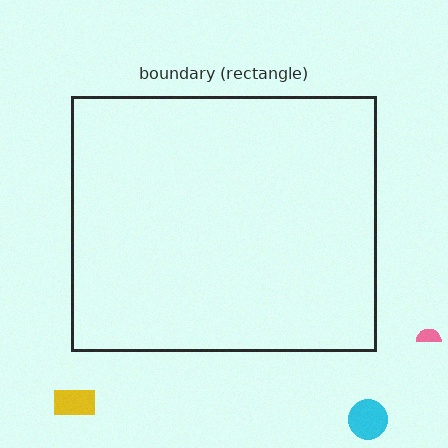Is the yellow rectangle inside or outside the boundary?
Outside.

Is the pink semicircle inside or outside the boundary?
Outside.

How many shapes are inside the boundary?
0 inside, 3 outside.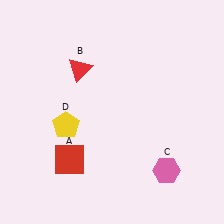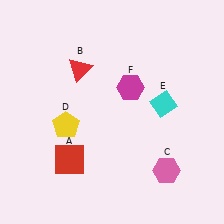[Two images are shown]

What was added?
A cyan diamond (E), a magenta hexagon (F) were added in Image 2.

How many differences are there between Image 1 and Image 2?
There are 2 differences between the two images.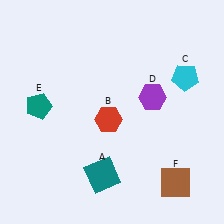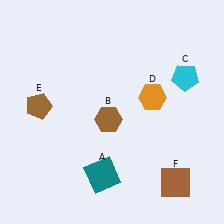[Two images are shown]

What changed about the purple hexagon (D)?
In Image 1, D is purple. In Image 2, it changed to orange.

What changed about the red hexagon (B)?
In Image 1, B is red. In Image 2, it changed to brown.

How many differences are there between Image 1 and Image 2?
There are 3 differences between the two images.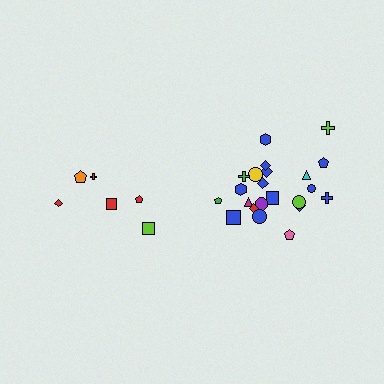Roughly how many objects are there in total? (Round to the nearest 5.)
Roughly 30 objects in total.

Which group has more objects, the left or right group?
The right group.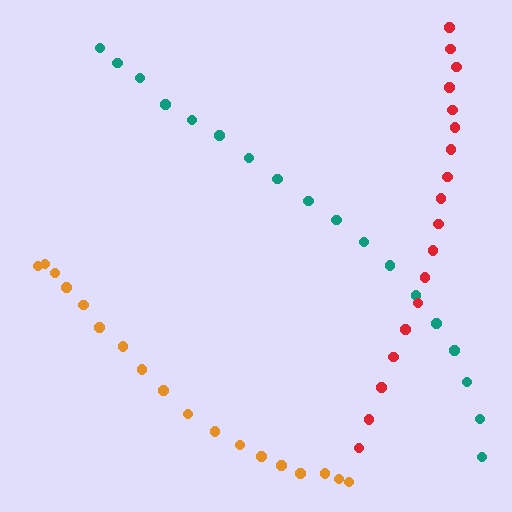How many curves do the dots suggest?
There are 3 distinct paths.